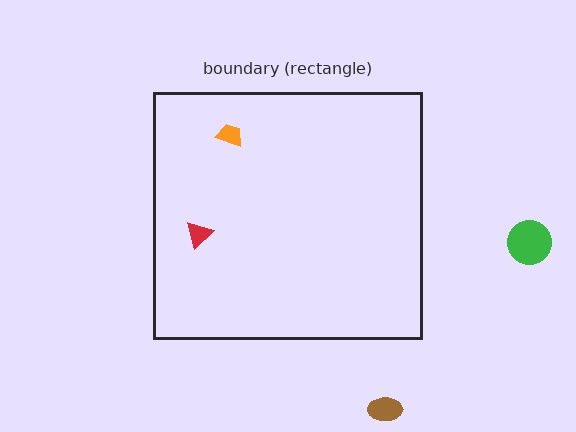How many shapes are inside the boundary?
2 inside, 2 outside.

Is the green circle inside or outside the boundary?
Outside.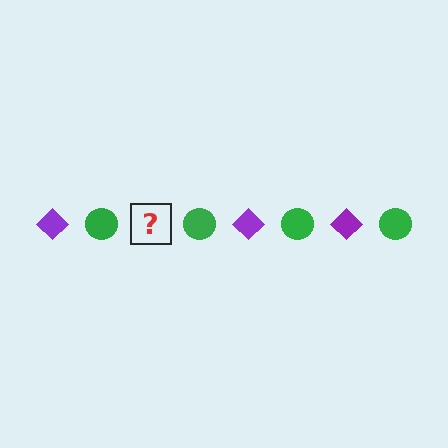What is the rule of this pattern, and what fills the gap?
The rule is that the pattern alternates between purple diamond and green circle. The gap should be filled with a purple diamond.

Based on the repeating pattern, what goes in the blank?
The blank should be a purple diamond.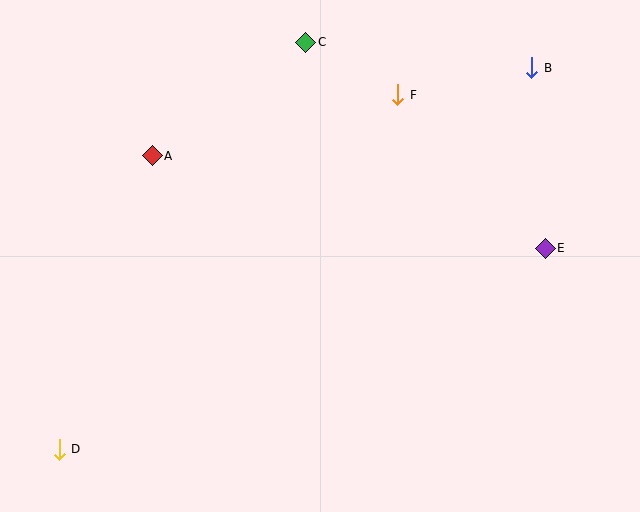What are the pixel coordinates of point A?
Point A is at (152, 156).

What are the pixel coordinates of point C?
Point C is at (306, 43).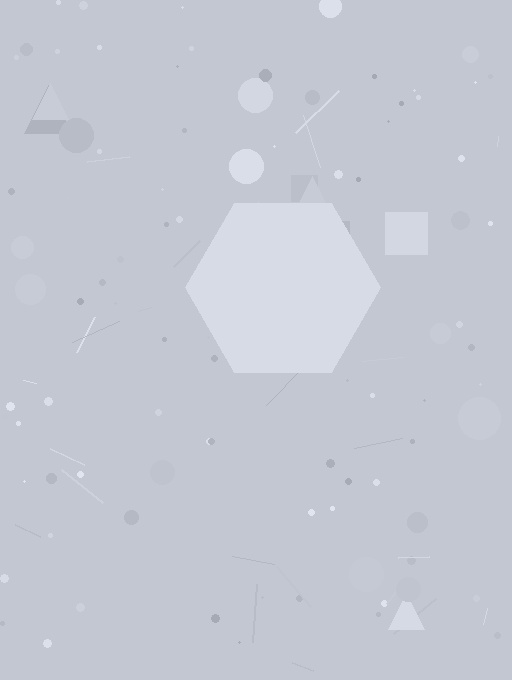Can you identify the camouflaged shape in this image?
The camouflaged shape is a hexagon.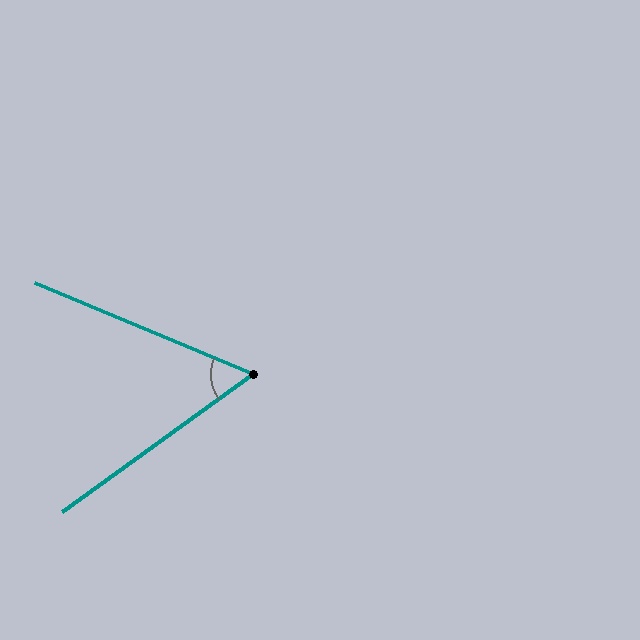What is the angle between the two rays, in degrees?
Approximately 58 degrees.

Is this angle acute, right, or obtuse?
It is acute.